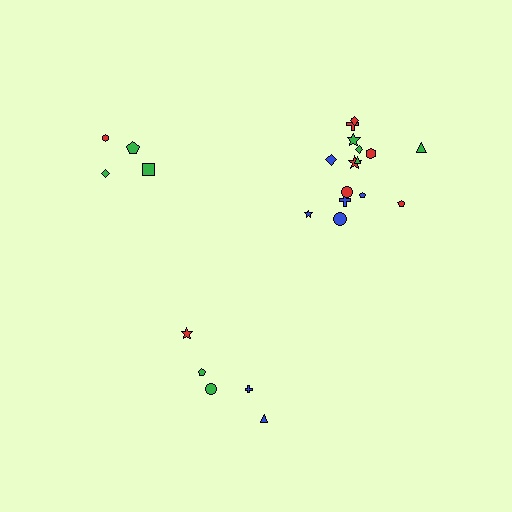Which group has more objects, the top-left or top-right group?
The top-right group.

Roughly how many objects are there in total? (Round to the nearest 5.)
Roughly 25 objects in total.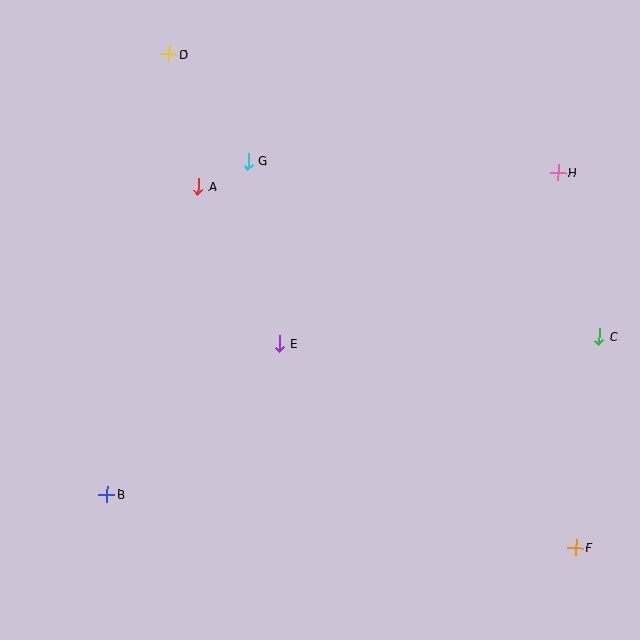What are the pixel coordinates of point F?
Point F is at (576, 547).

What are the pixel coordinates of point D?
Point D is at (169, 54).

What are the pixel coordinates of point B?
Point B is at (107, 494).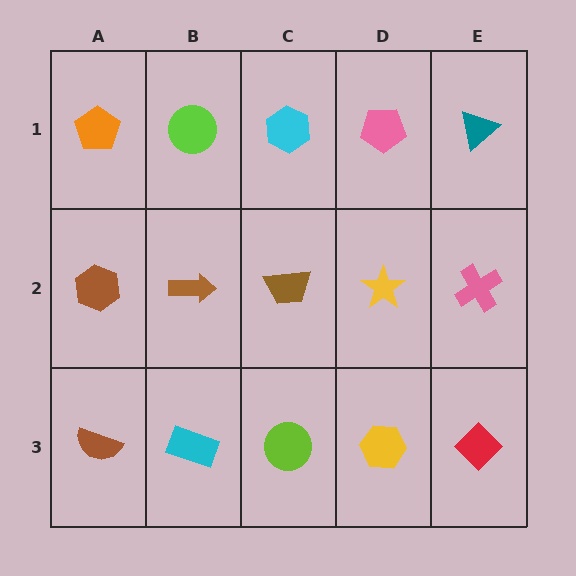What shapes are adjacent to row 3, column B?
A brown arrow (row 2, column B), a brown semicircle (row 3, column A), a lime circle (row 3, column C).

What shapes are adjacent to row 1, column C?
A brown trapezoid (row 2, column C), a lime circle (row 1, column B), a pink pentagon (row 1, column D).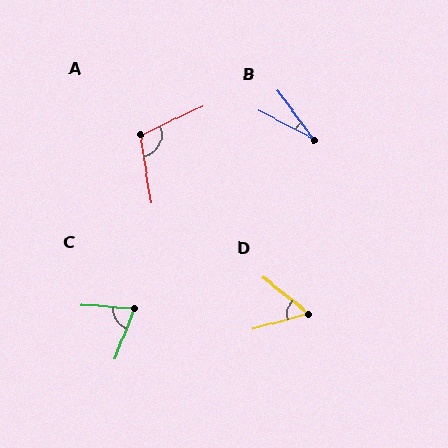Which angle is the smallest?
B, at approximately 26 degrees.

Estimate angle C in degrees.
Approximately 72 degrees.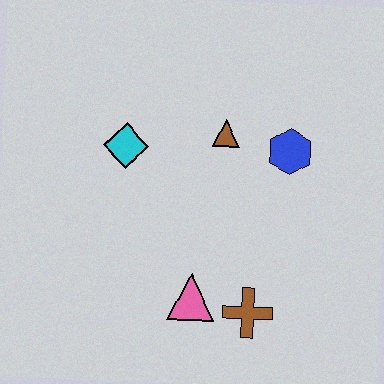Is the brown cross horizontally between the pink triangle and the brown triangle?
No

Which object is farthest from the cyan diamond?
The brown cross is farthest from the cyan diamond.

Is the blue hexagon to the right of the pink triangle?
Yes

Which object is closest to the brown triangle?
The blue hexagon is closest to the brown triangle.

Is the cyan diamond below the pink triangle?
No